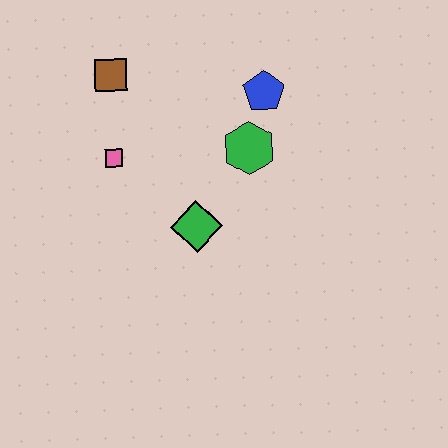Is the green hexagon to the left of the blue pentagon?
Yes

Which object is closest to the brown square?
The pink square is closest to the brown square.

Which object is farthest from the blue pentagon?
The pink square is farthest from the blue pentagon.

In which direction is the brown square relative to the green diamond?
The brown square is above the green diamond.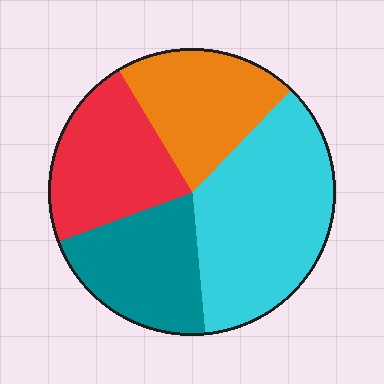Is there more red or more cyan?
Cyan.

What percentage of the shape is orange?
Orange takes up less than a quarter of the shape.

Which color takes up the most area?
Cyan, at roughly 35%.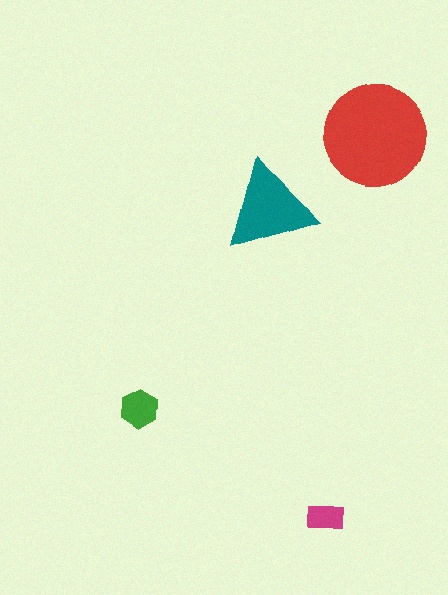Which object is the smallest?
The magenta rectangle.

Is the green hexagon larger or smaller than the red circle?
Smaller.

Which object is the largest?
The red circle.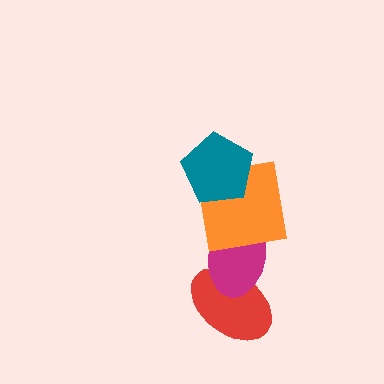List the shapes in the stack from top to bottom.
From top to bottom: the teal pentagon, the orange square, the magenta ellipse, the red ellipse.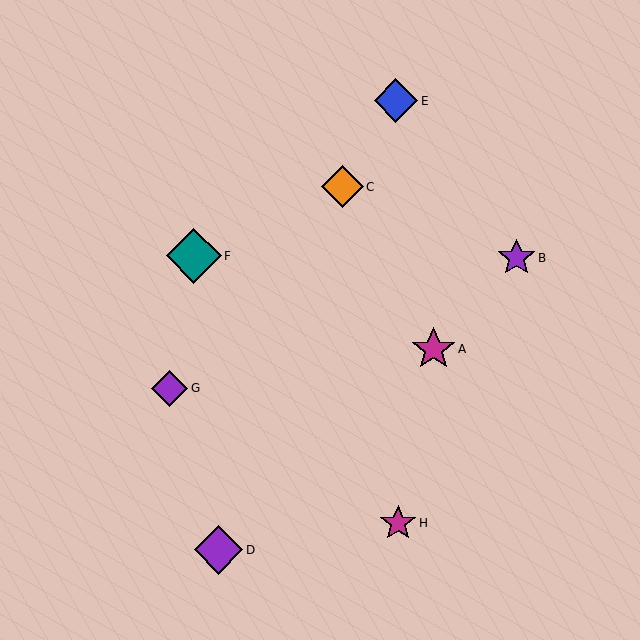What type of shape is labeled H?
Shape H is a magenta star.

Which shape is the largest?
The teal diamond (labeled F) is the largest.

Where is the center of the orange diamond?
The center of the orange diamond is at (342, 187).